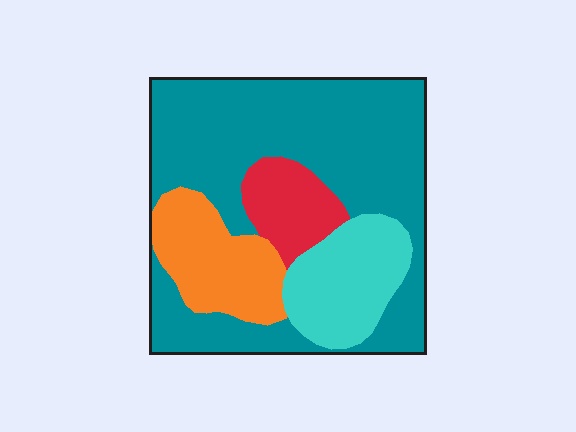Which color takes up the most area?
Teal, at roughly 60%.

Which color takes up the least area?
Red, at roughly 10%.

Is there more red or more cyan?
Cyan.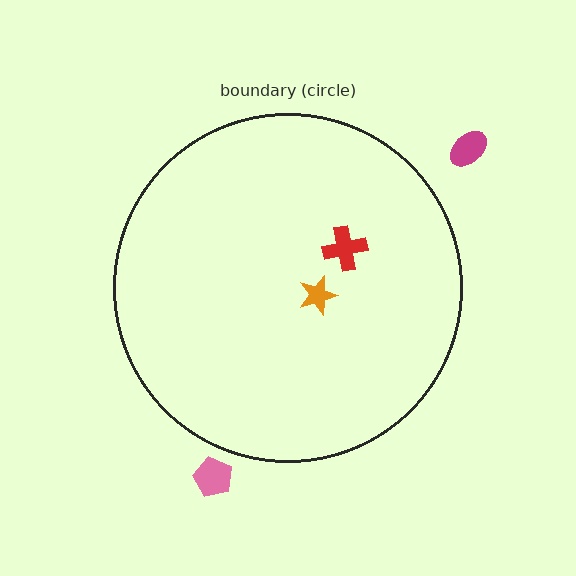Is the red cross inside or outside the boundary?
Inside.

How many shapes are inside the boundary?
2 inside, 2 outside.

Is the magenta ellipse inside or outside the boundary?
Outside.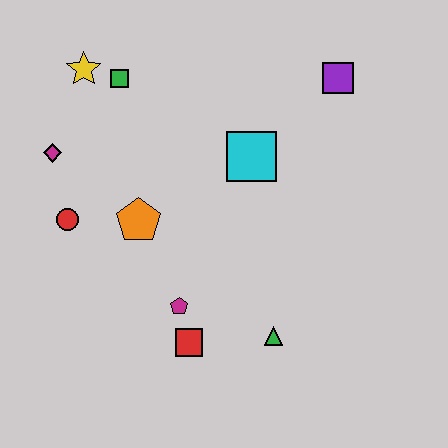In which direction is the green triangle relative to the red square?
The green triangle is to the right of the red square.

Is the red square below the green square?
Yes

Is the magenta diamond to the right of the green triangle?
No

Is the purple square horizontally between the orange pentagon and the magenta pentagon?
No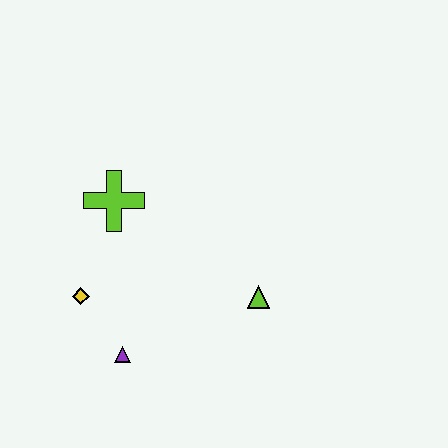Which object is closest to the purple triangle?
The yellow diamond is closest to the purple triangle.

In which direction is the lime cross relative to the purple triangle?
The lime cross is above the purple triangle.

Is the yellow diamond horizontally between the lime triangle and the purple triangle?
No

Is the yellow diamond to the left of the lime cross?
Yes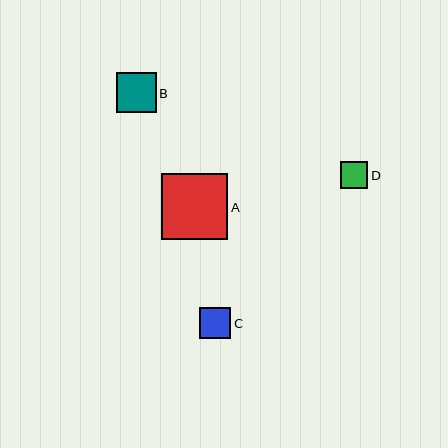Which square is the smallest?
Square D is the smallest with a size of approximately 27 pixels.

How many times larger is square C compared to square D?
Square C is approximately 1.2 times the size of square D.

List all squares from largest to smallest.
From largest to smallest: A, B, C, D.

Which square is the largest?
Square A is the largest with a size of approximately 66 pixels.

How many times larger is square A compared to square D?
Square A is approximately 2.4 times the size of square D.